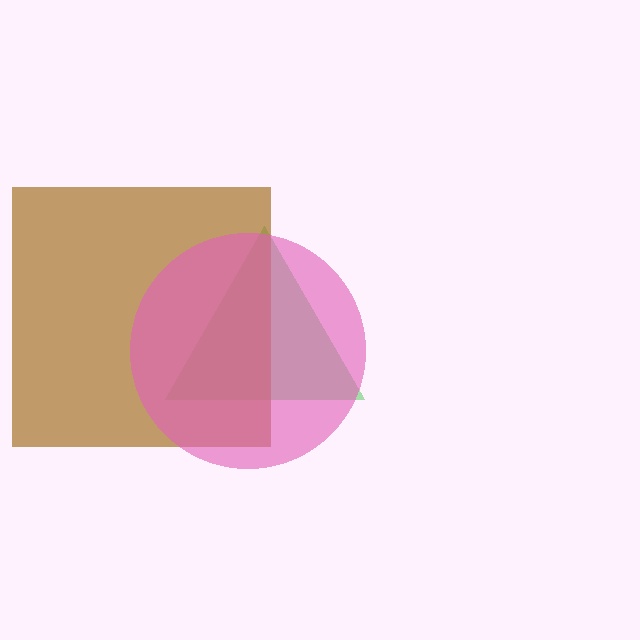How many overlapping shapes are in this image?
There are 3 overlapping shapes in the image.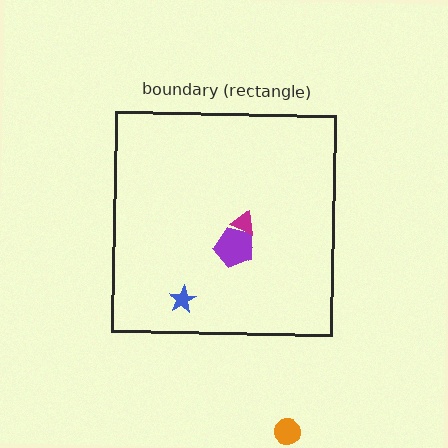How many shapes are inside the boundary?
3 inside, 1 outside.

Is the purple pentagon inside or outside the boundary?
Inside.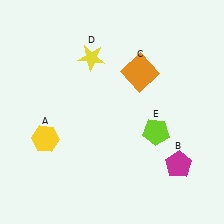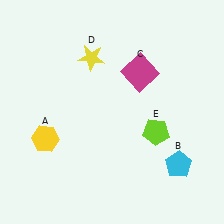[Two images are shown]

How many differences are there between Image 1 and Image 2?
There are 2 differences between the two images.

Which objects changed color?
B changed from magenta to cyan. C changed from orange to magenta.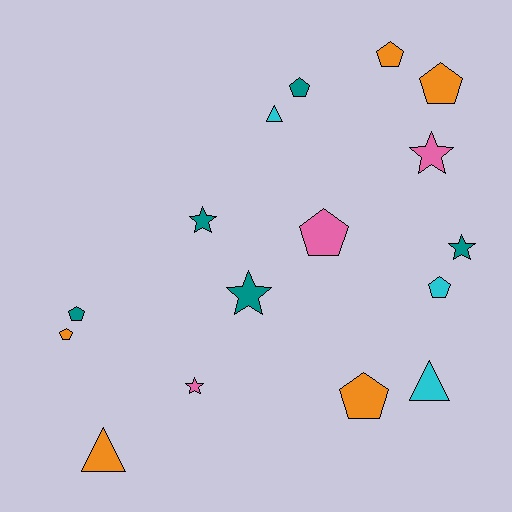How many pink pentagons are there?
There is 1 pink pentagon.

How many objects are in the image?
There are 16 objects.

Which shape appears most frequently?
Pentagon, with 8 objects.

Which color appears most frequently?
Teal, with 5 objects.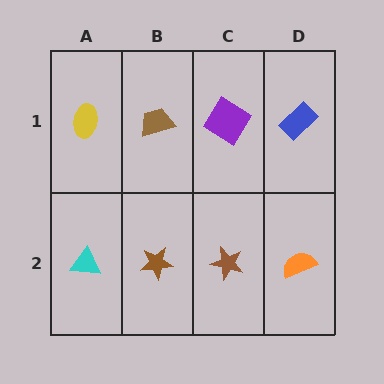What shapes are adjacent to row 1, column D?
An orange semicircle (row 2, column D), a purple diamond (row 1, column C).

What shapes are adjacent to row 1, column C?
A brown star (row 2, column C), a brown trapezoid (row 1, column B), a blue rectangle (row 1, column D).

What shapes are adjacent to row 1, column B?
A brown star (row 2, column B), a yellow ellipse (row 1, column A), a purple diamond (row 1, column C).